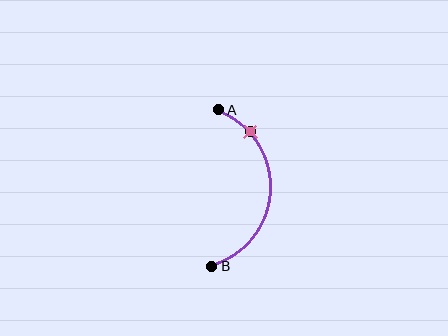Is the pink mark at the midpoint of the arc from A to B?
No. The pink mark lies on the arc but is closer to endpoint A. The arc midpoint would be at the point on the curve equidistant along the arc from both A and B.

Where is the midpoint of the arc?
The arc midpoint is the point on the curve farthest from the straight line joining A and B. It sits to the right of that line.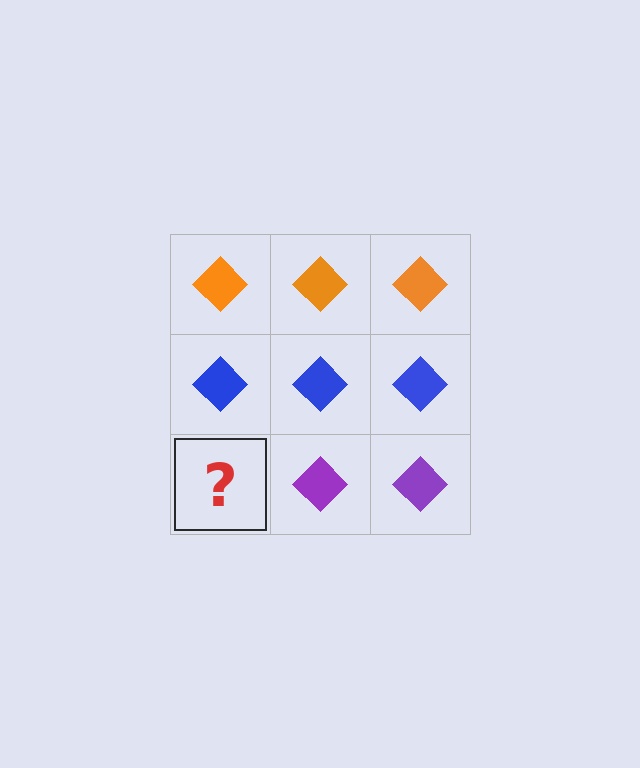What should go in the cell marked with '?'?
The missing cell should contain a purple diamond.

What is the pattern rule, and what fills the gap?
The rule is that each row has a consistent color. The gap should be filled with a purple diamond.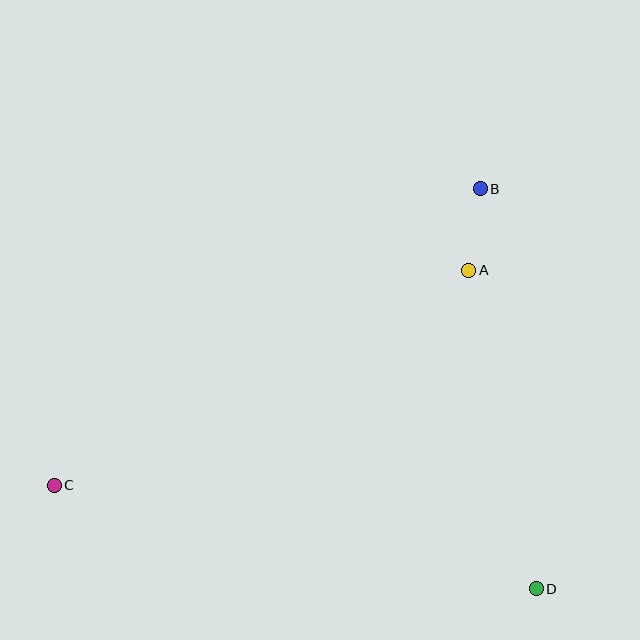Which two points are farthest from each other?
Points B and C are farthest from each other.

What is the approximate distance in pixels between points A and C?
The distance between A and C is approximately 467 pixels.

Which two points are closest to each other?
Points A and B are closest to each other.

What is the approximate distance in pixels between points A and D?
The distance between A and D is approximately 326 pixels.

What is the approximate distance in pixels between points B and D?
The distance between B and D is approximately 404 pixels.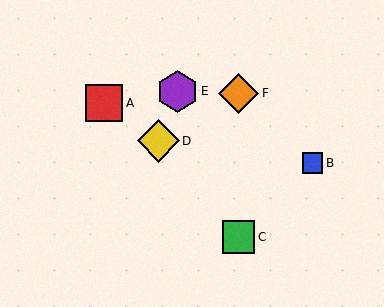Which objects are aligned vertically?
Objects C, F are aligned vertically.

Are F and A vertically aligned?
No, F is at x≈238 and A is at x≈104.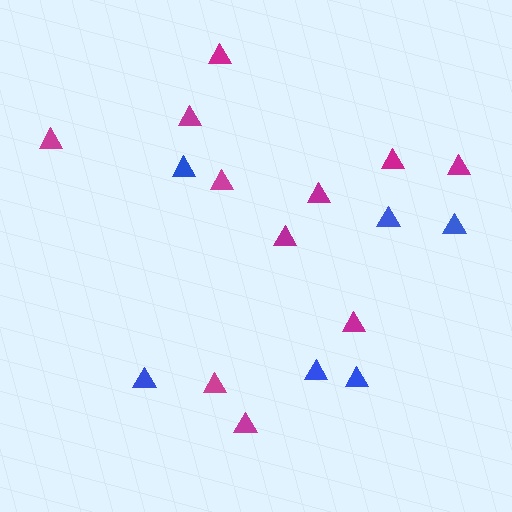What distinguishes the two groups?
There are 2 groups: one group of blue triangles (6) and one group of magenta triangles (11).